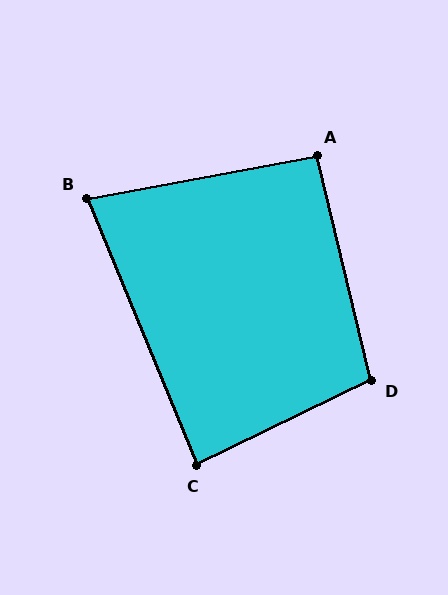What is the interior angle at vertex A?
Approximately 93 degrees (approximately right).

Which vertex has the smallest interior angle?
B, at approximately 78 degrees.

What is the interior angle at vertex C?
Approximately 87 degrees (approximately right).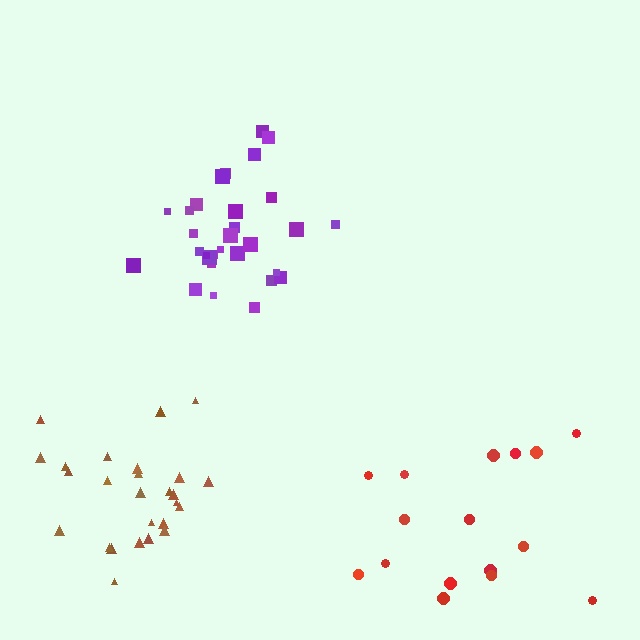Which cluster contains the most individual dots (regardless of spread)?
Purple (31).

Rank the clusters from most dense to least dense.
purple, brown, red.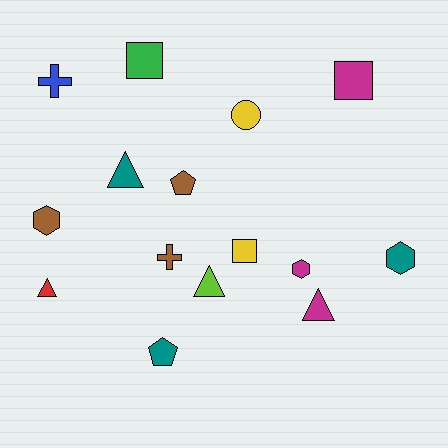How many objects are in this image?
There are 15 objects.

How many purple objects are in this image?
There are no purple objects.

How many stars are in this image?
There are no stars.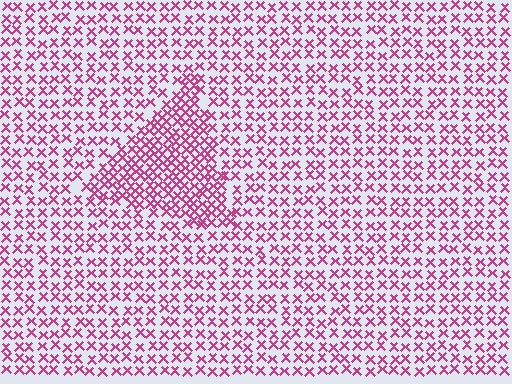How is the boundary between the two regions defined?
The boundary is defined by a change in element density (approximately 1.8x ratio). All elements are the same color, size, and shape.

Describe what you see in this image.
The image contains small magenta elements arranged at two different densities. A triangle-shaped region is visible where the elements are more densely packed than the surrounding area.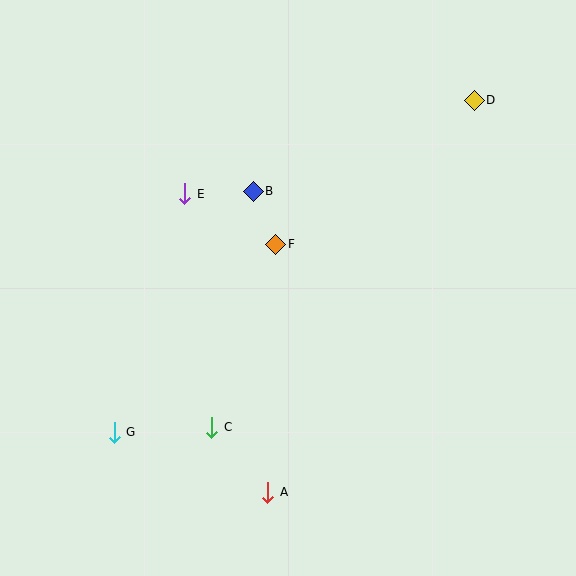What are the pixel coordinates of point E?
Point E is at (185, 194).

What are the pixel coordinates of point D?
Point D is at (474, 100).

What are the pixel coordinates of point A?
Point A is at (268, 492).